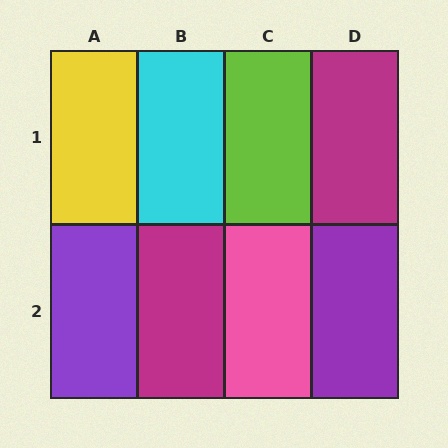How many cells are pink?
1 cell is pink.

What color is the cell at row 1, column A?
Yellow.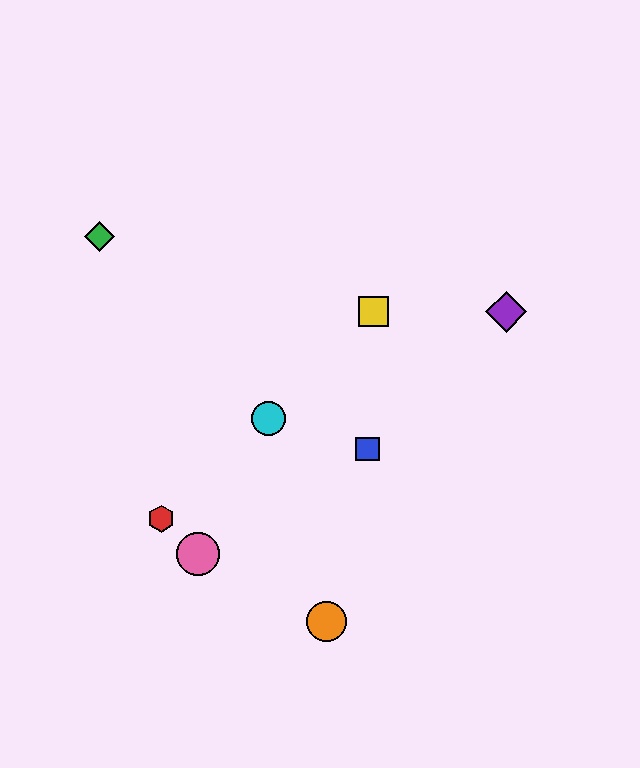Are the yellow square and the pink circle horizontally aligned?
No, the yellow square is at y≈312 and the pink circle is at y≈554.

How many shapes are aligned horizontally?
2 shapes (the yellow square, the purple diamond) are aligned horizontally.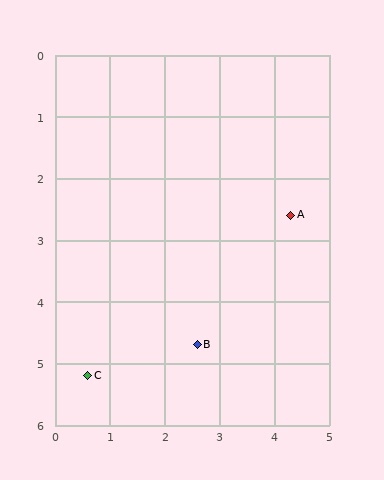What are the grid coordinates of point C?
Point C is at approximately (0.6, 5.2).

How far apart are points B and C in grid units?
Points B and C are about 2.1 grid units apart.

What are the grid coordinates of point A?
Point A is at approximately (4.3, 2.6).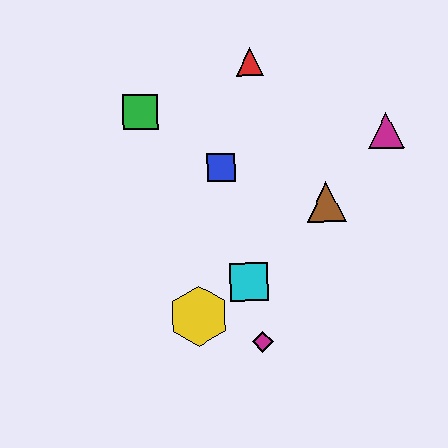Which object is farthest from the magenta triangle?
The yellow hexagon is farthest from the magenta triangle.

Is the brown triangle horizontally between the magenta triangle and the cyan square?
Yes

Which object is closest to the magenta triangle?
The brown triangle is closest to the magenta triangle.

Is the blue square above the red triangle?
No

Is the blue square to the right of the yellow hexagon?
Yes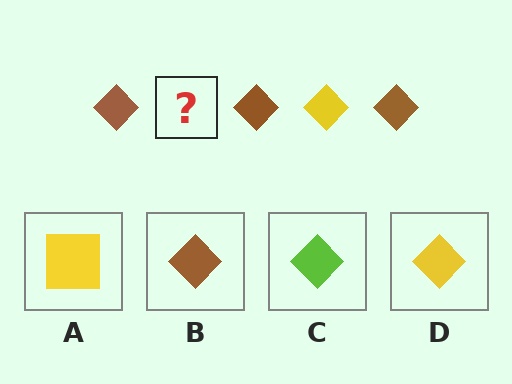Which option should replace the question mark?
Option D.